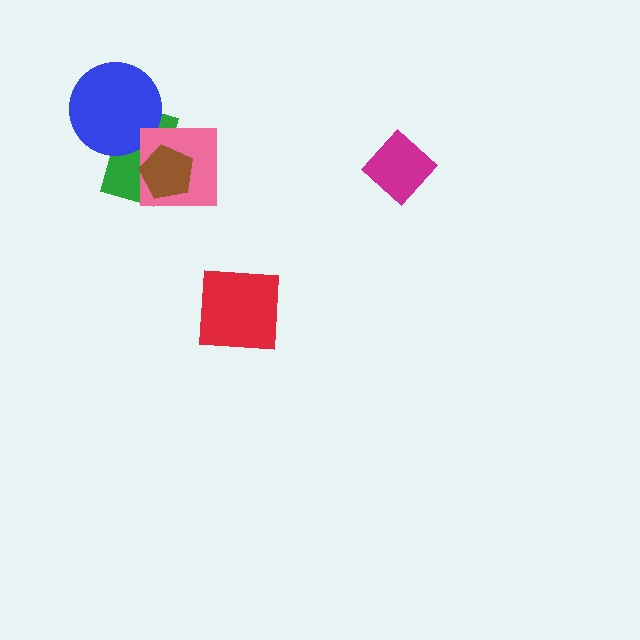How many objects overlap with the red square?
0 objects overlap with the red square.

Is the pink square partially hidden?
Yes, it is partially covered by another shape.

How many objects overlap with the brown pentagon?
2 objects overlap with the brown pentagon.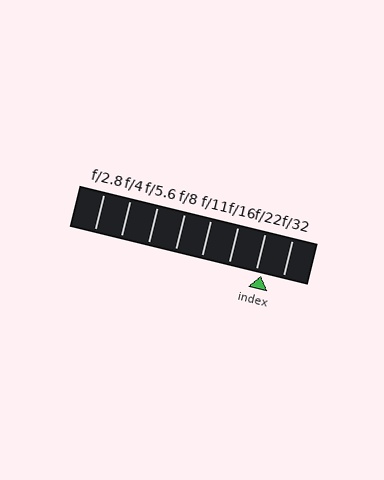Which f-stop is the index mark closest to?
The index mark is closest to f/22.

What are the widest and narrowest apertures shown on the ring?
The widest aperture shown is f/2.8 and the narrowest is f/32.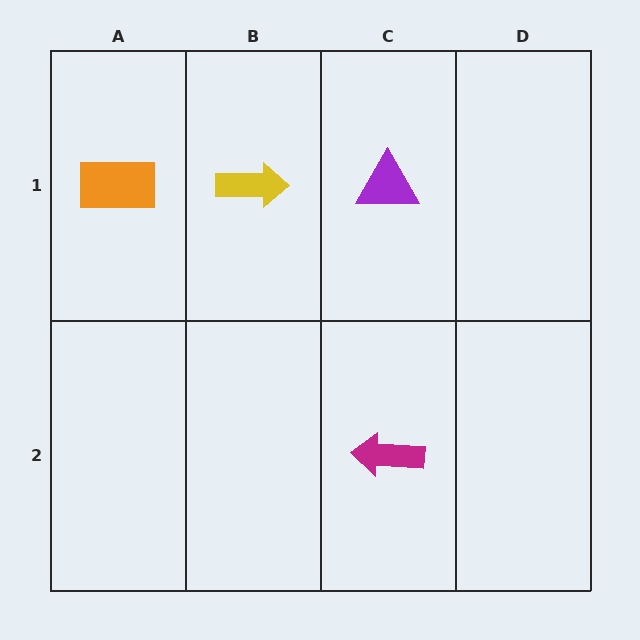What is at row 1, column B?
A yellow arrow.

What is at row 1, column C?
A purple triangle.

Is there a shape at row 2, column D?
No, that cell is empty.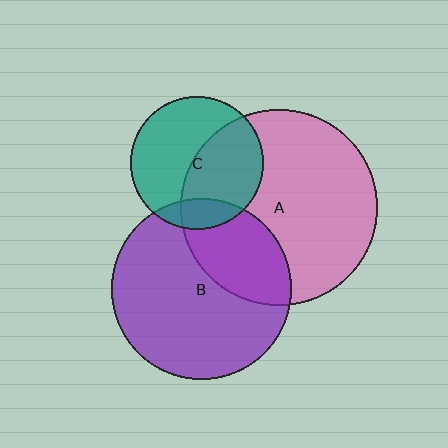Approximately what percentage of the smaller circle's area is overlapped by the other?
Approximately 30%.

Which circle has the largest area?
Circle A (pink).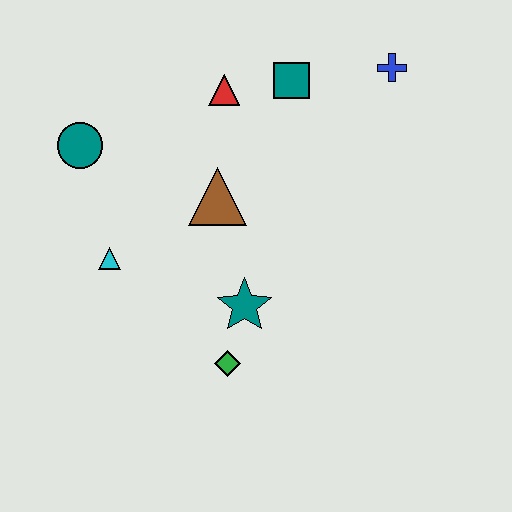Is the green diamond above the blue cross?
No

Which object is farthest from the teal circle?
The blue cross is farthest from the teal circle.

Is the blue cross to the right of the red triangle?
Yes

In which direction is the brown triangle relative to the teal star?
The brown triangle is above the teal star.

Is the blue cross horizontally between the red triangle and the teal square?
No